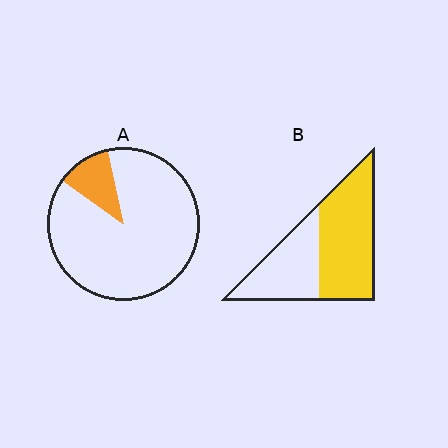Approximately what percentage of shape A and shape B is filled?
A is approximately 10% and B is approximately 60%.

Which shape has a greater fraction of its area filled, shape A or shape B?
Shape B.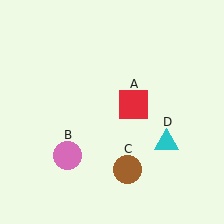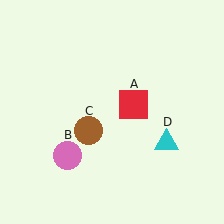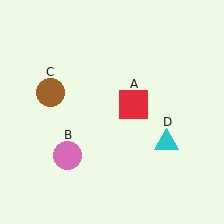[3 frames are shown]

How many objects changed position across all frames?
1 object changed position: brown circle (object C).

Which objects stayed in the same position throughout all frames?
Red square (object A) and pink circle (object B) and cyan triangle (object D) remained stationary.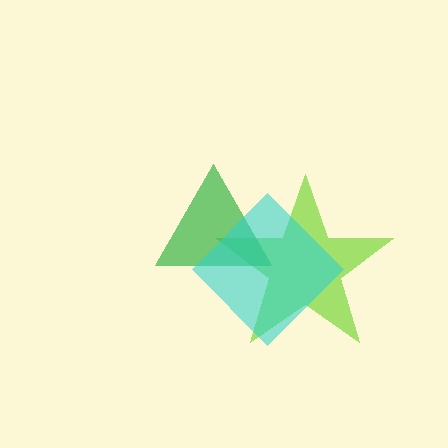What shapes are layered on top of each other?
The layered shapes are: a lime star, a green triangle, a cyan diamond.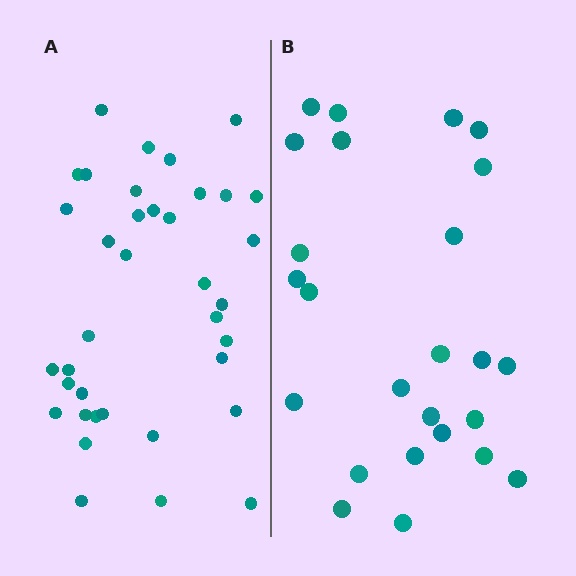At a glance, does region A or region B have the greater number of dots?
Region A (the left region) has more dots.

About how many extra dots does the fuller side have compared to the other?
Region A has roughly 12 or so more dots than region B.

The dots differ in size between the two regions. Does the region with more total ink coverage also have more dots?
No. Region B has more total ink coverage because its dots are larger, but region A actually contains more individual dots. Total area can be misleading — the number of items is what matters here.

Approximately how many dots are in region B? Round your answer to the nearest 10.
About 20 dots. (The exact count is 25, which rounds to 20.)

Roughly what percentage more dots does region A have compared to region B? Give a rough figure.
About 50% more.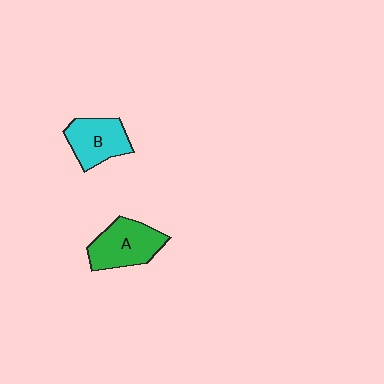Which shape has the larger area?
Shape A (green).